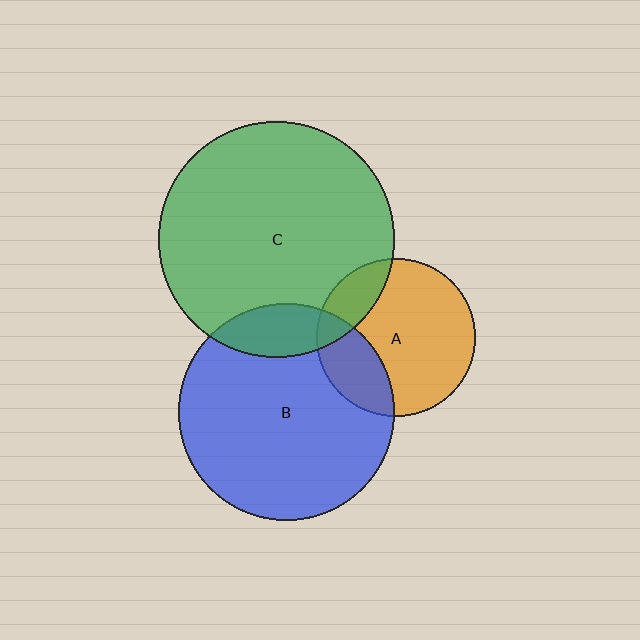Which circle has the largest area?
Circle C (green).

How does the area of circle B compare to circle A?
Approximately 1.9 times.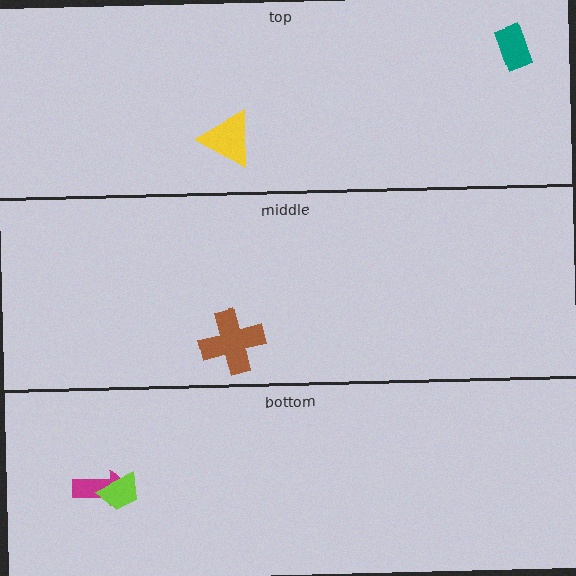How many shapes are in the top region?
2.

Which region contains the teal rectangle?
The top region.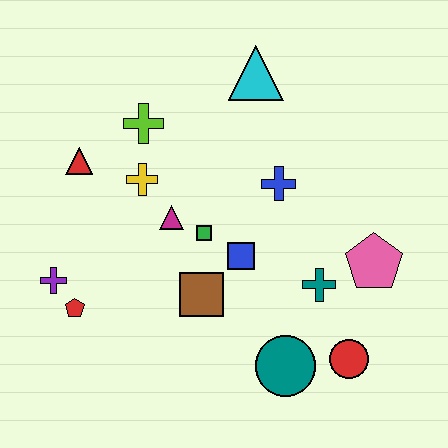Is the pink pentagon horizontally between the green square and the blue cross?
No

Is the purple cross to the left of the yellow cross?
Yes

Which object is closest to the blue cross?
The blue square is closest to the blue cross.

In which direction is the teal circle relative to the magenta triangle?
The teal circle is below the magenta triangle.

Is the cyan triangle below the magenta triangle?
No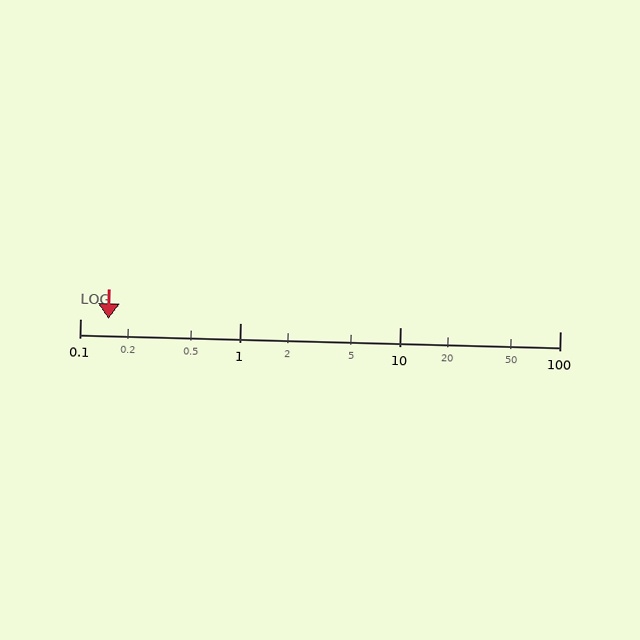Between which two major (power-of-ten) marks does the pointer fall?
The pointer is between 0.1 and 1.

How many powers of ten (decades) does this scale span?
The scale spans 3 decades, from 0.1 to 100.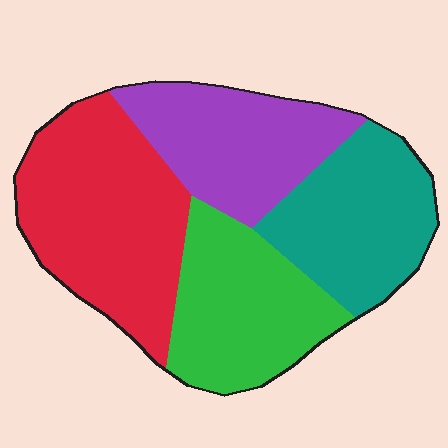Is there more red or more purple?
Red.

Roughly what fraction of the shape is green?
Green covers 23% of the shape.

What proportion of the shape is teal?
Teal takes up less than a quarter of the shape.